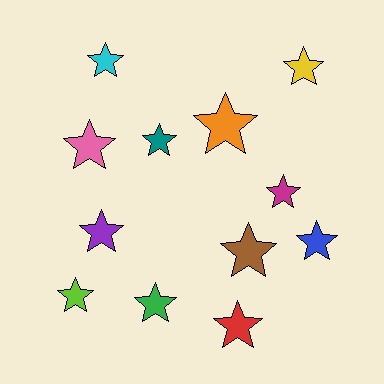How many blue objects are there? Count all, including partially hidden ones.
There is 1 blue object.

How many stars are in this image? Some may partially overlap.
There are 12 stars.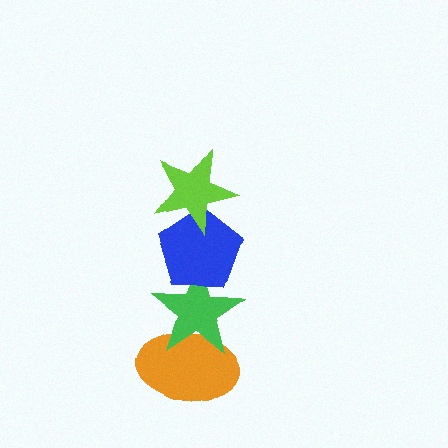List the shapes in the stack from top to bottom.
From top to bottom: the lime star, the blue pentagon, the green star, the orange ellipse.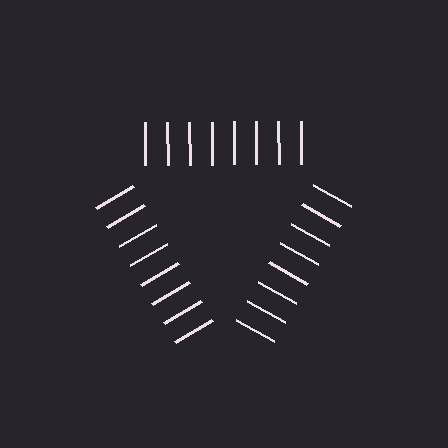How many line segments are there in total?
24 — 8 along each of the 3 edges.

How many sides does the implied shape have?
3 sides — the line-ends trace a triangle.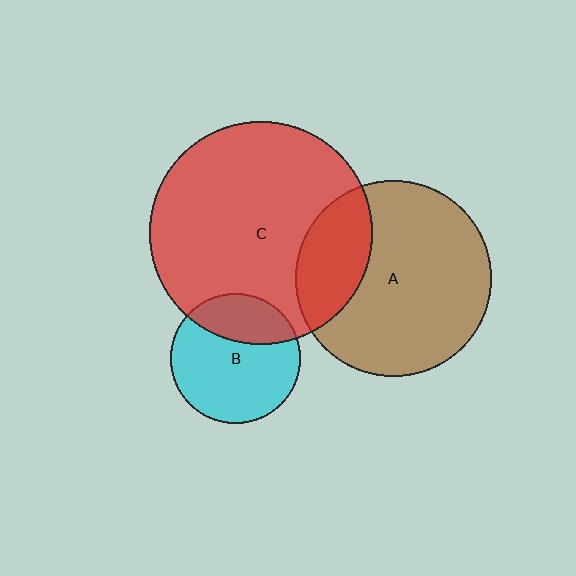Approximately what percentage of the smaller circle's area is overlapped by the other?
Approximately 25%.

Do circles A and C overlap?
Yes.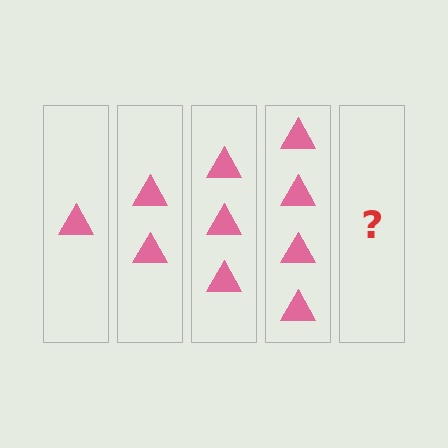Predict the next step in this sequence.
The next step is 5 triangles.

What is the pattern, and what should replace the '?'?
The pattern is that each step adds one more triangle. The '?' should be 5 triangles.